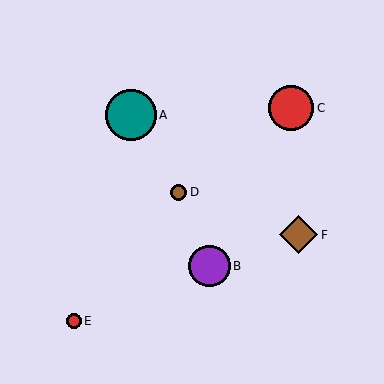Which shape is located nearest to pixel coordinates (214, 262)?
The purple circle (labeled B) at (209, 266) is nearest to that location.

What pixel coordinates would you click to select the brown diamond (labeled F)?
Click at (299, 235) to select the brown diamond F.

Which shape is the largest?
The teal circle (labeled A) is the largest.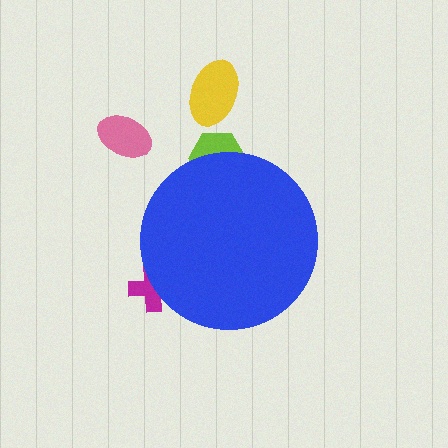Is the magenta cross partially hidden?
Yes, the magenta cross is partially hidden behind the blue circle.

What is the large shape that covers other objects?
A blue circle.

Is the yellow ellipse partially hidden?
No, the yellow ellipse is fully visible.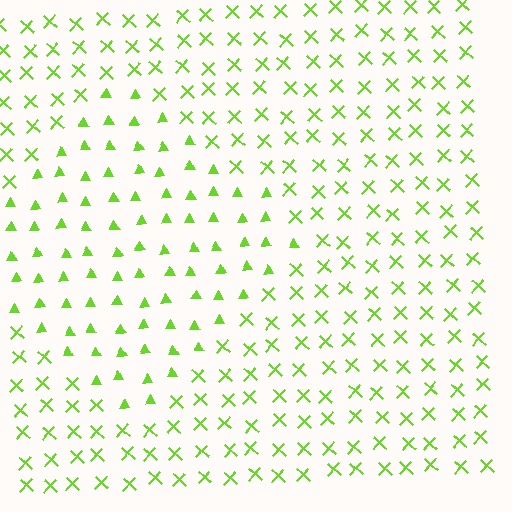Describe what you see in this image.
The image is filled with small lime elements arranged in a uniform grid. A diamond-shaped region contains triangles, while the surrounding area contains X marks. The boundary is defined purely by the change in element shape.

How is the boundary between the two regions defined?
The boundary is defined by a change in element shape: triangles inside vs. X marks outside. All elements share the same color and spacing.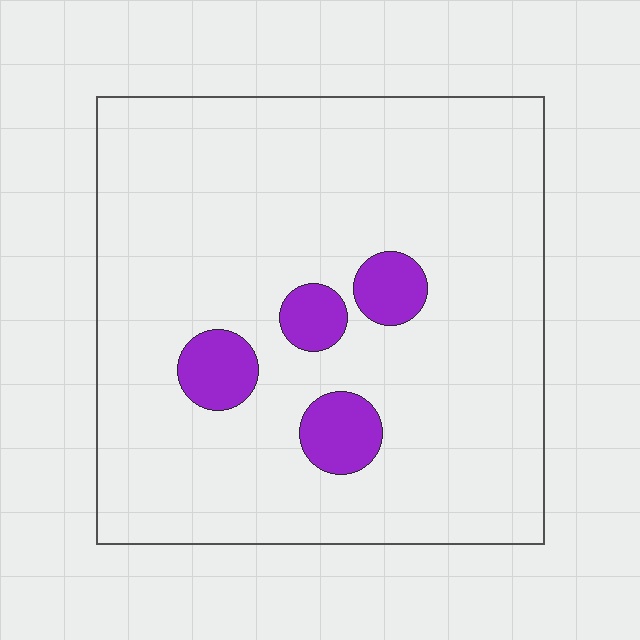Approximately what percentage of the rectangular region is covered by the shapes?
Approximately 10%.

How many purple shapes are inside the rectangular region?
4.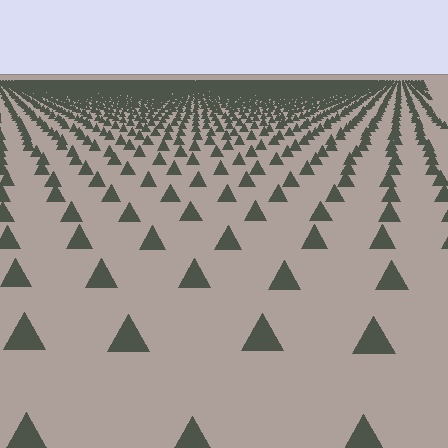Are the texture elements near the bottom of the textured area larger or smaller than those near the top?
Larger. Near the bottom, elements are closer to the viewer and appear at a bigger on-screen size.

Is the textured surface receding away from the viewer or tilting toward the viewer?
The surface is receding away from the viewer. Texture elements get smaller and denser toward the top.